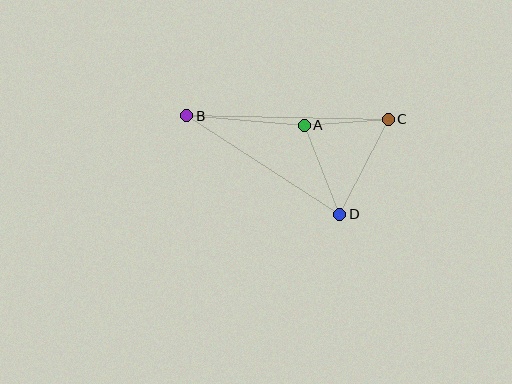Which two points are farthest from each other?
Points B and C are farthest from each other.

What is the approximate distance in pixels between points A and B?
The distance between A and B is approximately 118 pixels.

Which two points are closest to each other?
Points A and C are closest to each other.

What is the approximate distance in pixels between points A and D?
The distance between A and D is approximately 96 pixels.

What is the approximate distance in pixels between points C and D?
The distance between C and D is approximately 106 pixels.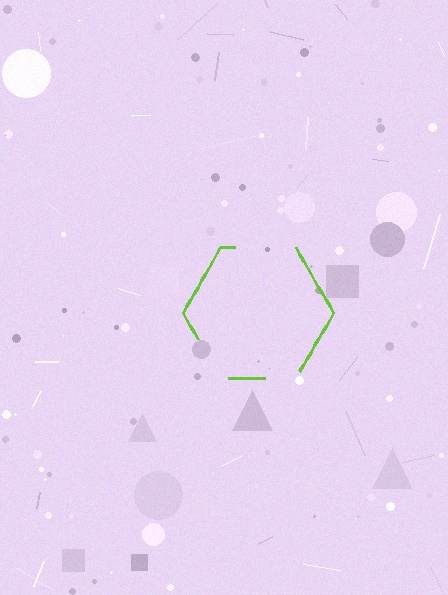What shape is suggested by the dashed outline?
The dashed outline suggests a hexagon.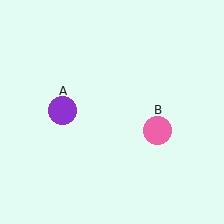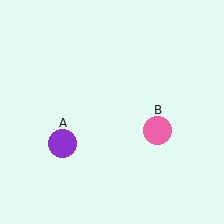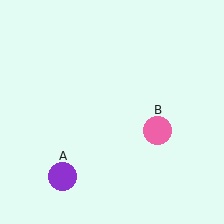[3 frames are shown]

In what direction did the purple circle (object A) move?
The purple circle (object A) moved down.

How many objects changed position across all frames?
1 object changed position: purple circle (object A).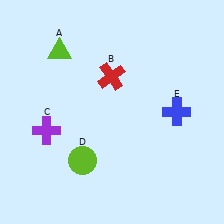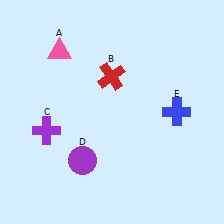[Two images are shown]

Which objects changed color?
A changed from lime to pink. D changed from lime to purple.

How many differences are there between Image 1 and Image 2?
There are 2 differences between the two images.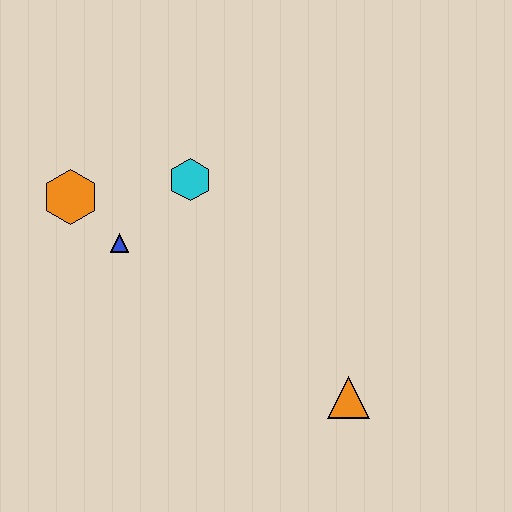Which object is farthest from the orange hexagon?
The orange triangle is farthest from the orange hexagon.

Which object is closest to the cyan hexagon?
The blue triangle is closest to the cyan hexagon.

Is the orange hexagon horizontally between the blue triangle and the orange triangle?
No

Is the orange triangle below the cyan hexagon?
Yes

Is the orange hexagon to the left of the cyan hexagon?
Yes